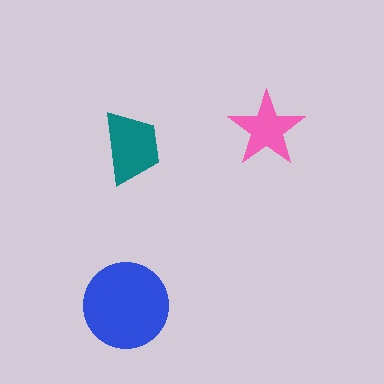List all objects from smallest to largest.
The pink star, the teal trapezoid, the blue circle.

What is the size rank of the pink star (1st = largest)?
3rd.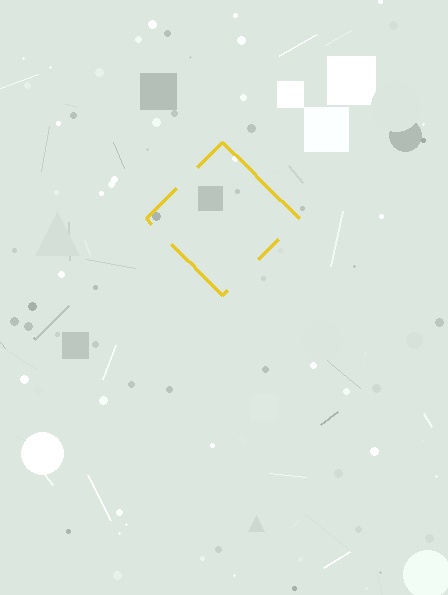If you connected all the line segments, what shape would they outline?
They would outline a diamond.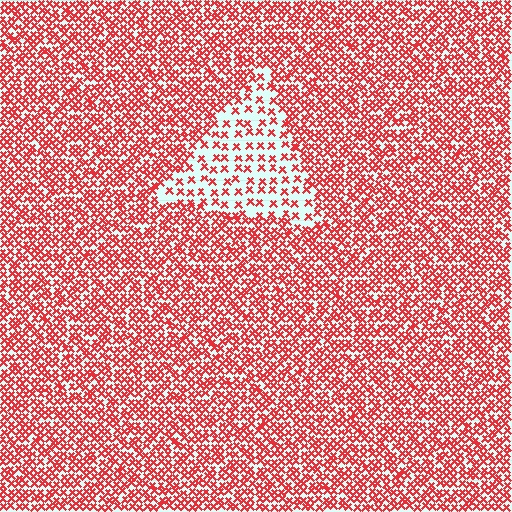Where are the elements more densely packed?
The elements are more densely packed outside the triangle boundary.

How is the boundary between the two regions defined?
The boundary is defined by a change in element density (approximately 2.4x ratio). All elements are the same color, size, and shape.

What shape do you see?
I see a triangle.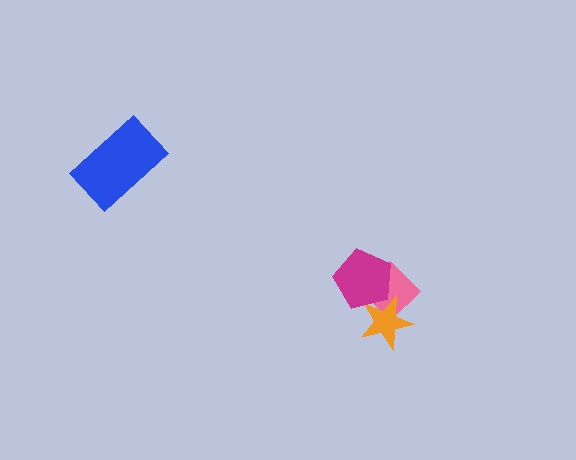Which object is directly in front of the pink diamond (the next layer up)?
The orange star is directly in front of the pink diamond.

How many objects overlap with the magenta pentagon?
2 objects overlap with the magenta pentagon.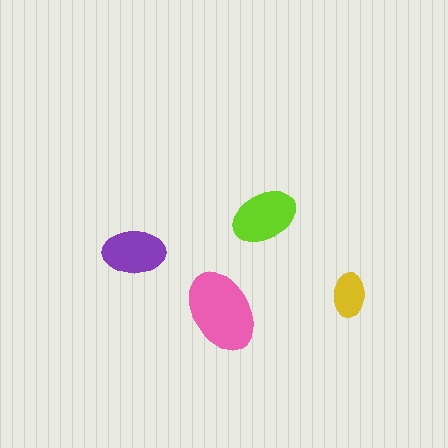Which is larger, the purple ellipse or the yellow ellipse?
The purple one.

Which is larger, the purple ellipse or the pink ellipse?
The pink one.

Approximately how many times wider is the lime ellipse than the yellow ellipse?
About 1.5 times wider.